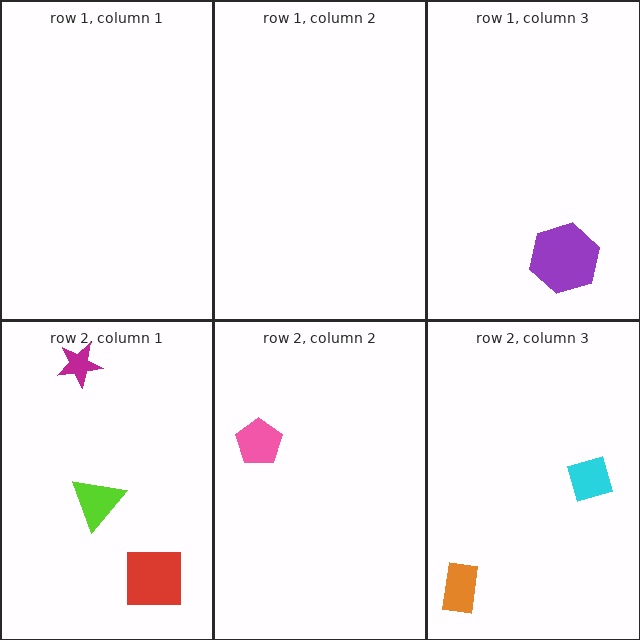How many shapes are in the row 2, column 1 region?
3.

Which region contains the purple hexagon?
The row 1, column 3 region.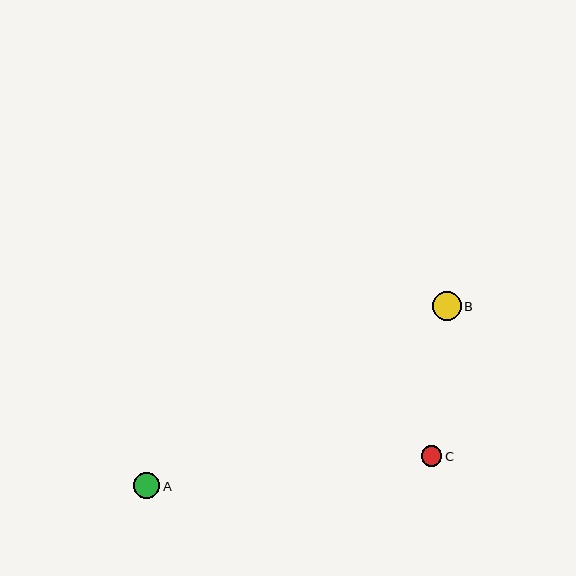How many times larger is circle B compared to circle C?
Circle B is approximately 1.4 times the size of circle C.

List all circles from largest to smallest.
From largest to smallest: B, A, C.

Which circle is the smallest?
Circle C is the smallest with a size of approximately 21 pixels.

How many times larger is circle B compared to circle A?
Circle B is approximately 1.1 times the size of circle A.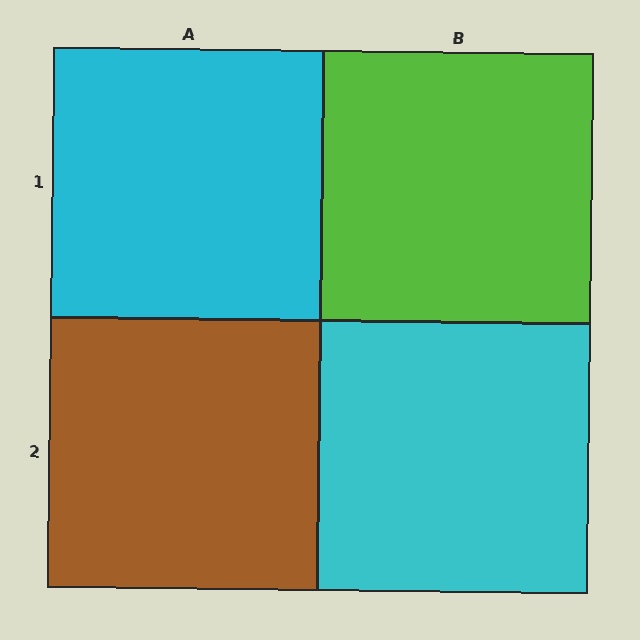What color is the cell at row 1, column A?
Cyan.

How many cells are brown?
1 cell is brown.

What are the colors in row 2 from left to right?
Brown, cyan.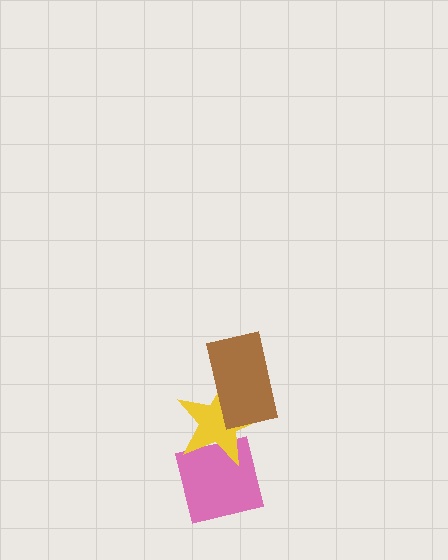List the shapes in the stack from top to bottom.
From top to bottom: the brown rectangle, the yellow star, the pink square.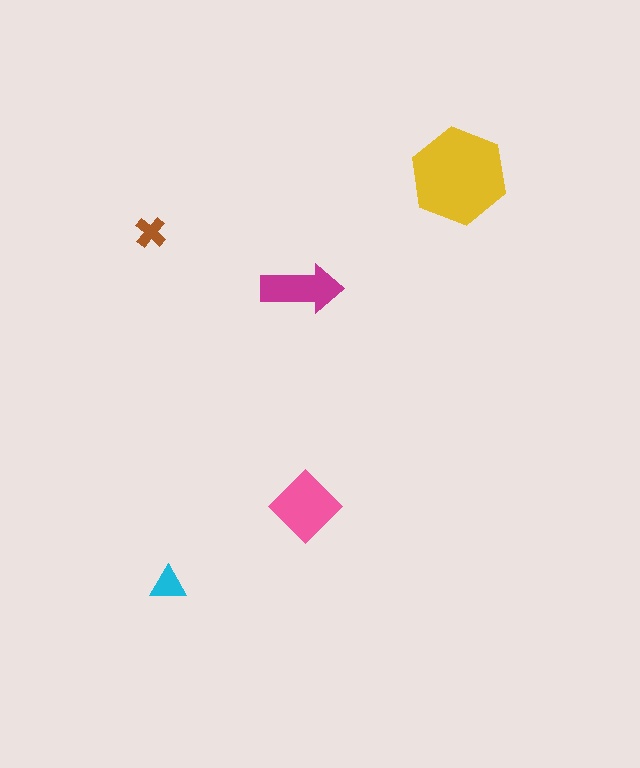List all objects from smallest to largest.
The brown cross, the cyan triangle, the magenta arrow, the pink diamond, the yellow hexagon.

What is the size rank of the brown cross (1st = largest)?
5th.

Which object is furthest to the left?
The brown cross is leftmost.